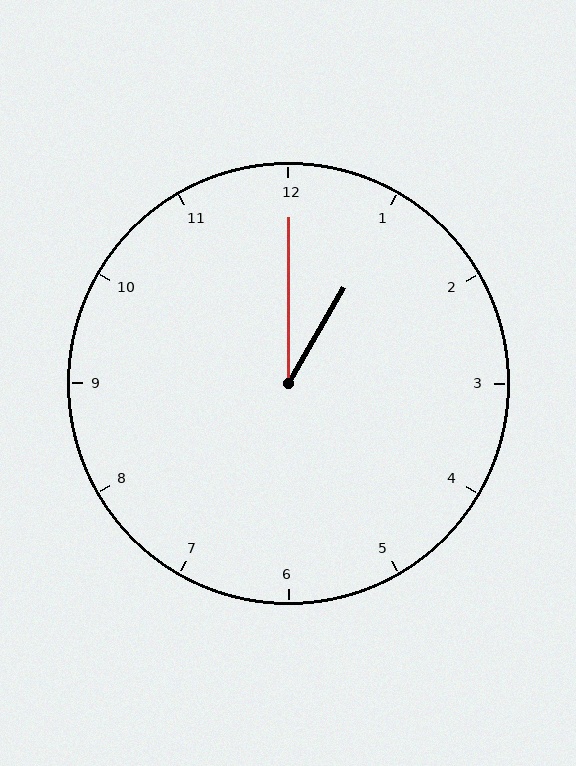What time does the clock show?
1:00.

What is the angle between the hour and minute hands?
Approximately 30 degrees.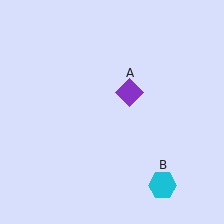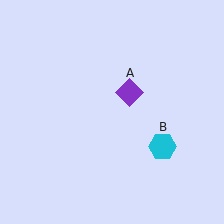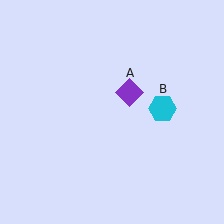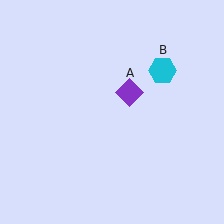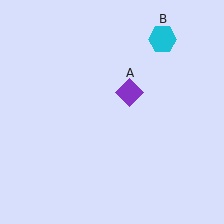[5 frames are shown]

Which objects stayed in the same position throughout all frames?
Purple diamond (object A) remained stationary.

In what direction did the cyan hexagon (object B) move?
The cyan hexagon (object B) moved up.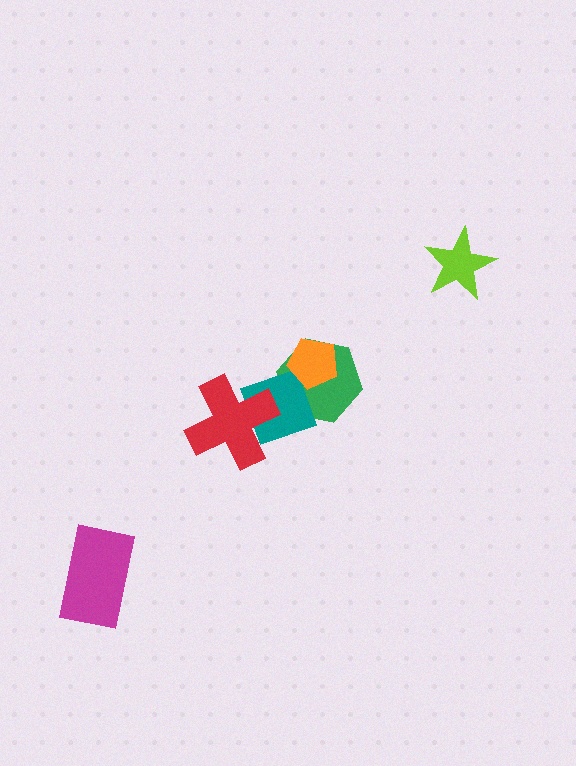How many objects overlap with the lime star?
0 objects overlap with the lime star.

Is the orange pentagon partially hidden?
No, no other shape covers it.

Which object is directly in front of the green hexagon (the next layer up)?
The teal diamond is directly in front of the green hexagon.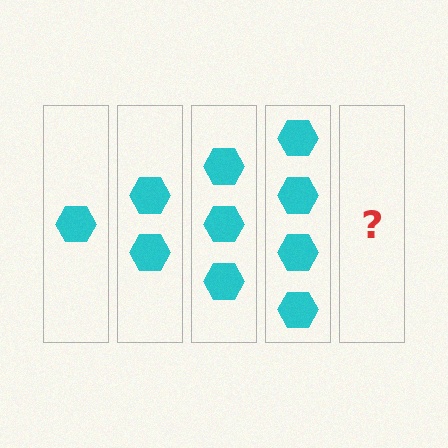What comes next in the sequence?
The next element should be 5 hexagons.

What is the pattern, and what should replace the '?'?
The pattern is that each step adds one more hexagon. The '?' should be 5 hexagons.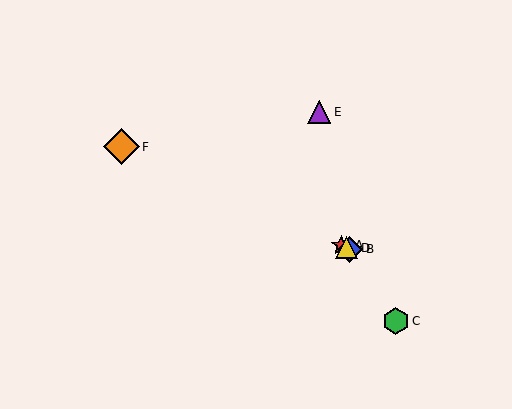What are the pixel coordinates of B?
Object B is at (350, 249).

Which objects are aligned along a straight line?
Objects A, B, D, F are aligned along a straight line.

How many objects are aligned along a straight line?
4 objects (A, B, D, F) are aligned along a straight line.